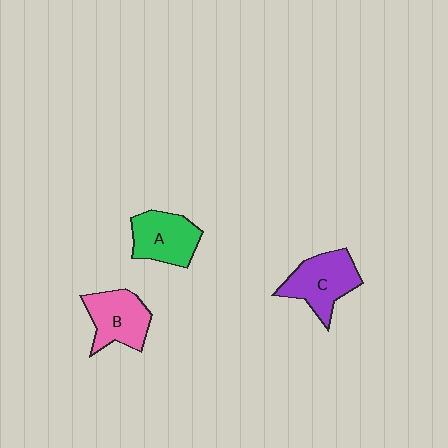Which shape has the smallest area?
Shape A (green).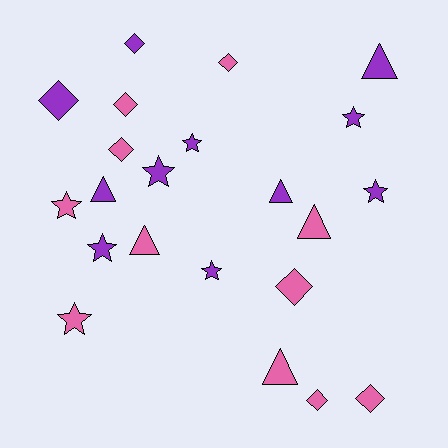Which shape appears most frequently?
Star, with 8 objects.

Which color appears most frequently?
Pink, with 11 objects.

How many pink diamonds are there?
There are 6 pink diamonds.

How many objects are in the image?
There are 22 objects.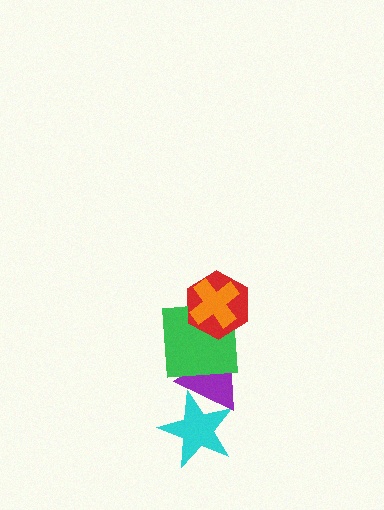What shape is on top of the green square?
The red hexagon is on top of the green square.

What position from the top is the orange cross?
The orange cross is 1st from the top.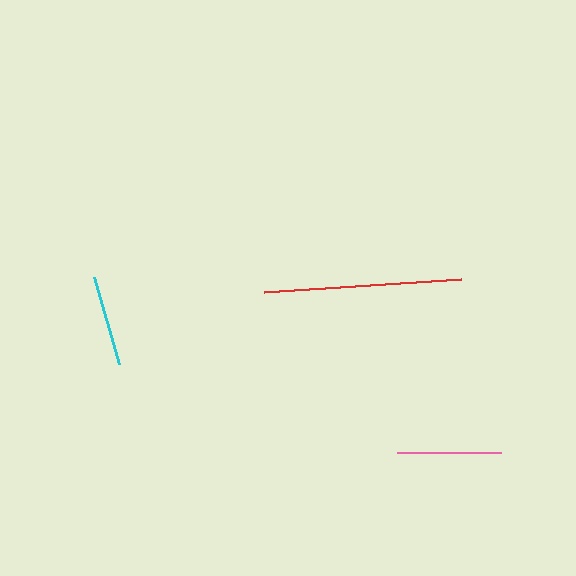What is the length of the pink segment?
The pink segment is approximately 104 pixels long.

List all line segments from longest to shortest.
From longest to shortest: red, pink, cyan.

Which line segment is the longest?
The red line is the longest at approximately 198 pixels.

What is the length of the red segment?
The red segment is approximately 198 pixels long.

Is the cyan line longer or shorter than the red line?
The red line is longer than the cyan line.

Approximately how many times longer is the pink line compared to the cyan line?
The pink line is approximately 1.2 times the length of the cyan line.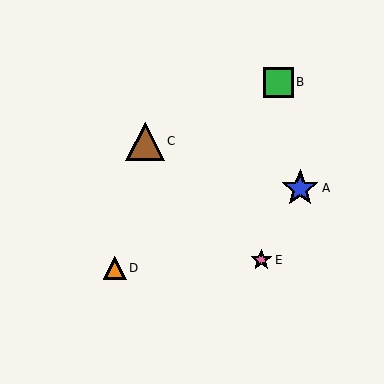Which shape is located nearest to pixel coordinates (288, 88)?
The green square (labeled B) at (278, 83) is nearest to that location.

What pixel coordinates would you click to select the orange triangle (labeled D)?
Click at (115, 268) to select the orange triangle D.